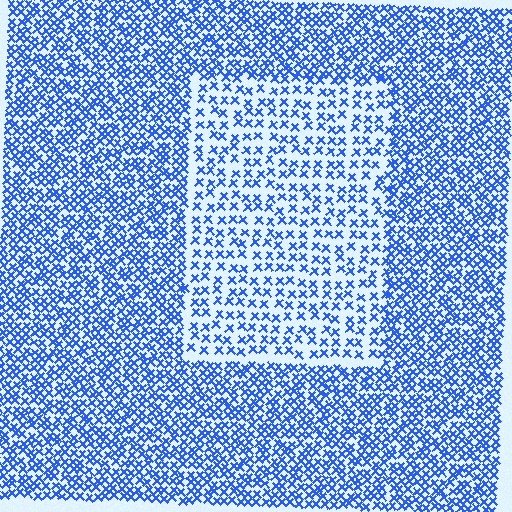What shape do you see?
I see a rectangle.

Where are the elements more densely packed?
The elements are more densely packed outside the rectangle boundary.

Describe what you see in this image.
The image contains small blue elements arranged at two different densities. A rectangle-shaped region is visible where the elements are less densely packed than the surrounding area.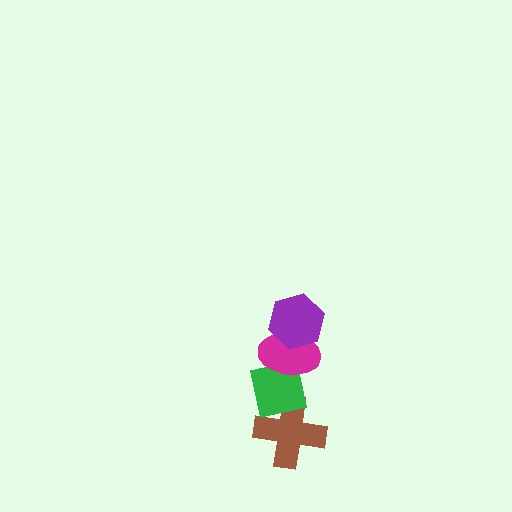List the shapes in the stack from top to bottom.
From top to bottom: the purple hexagon, the magenta ellipse, the green square, the brown cross.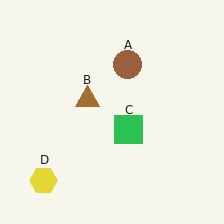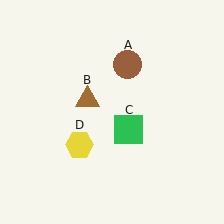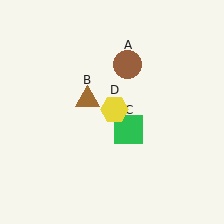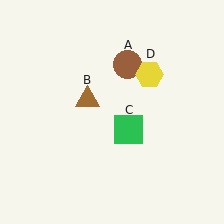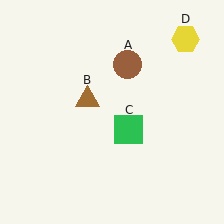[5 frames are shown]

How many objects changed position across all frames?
1 object changed position: yellow hexagon (object D).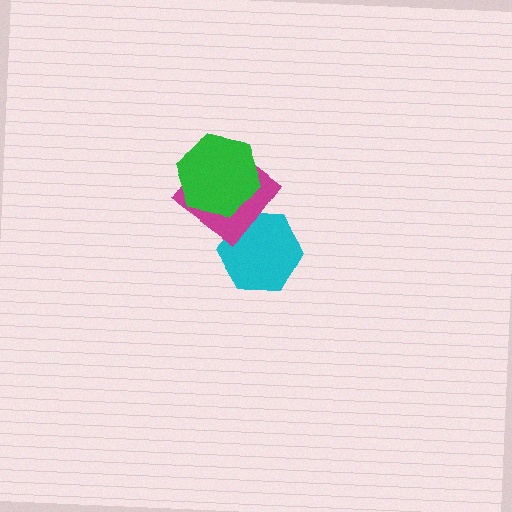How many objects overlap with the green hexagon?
1 object overlaps with the green hexagon.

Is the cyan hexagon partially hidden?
Yes, it is partially covered by another shape.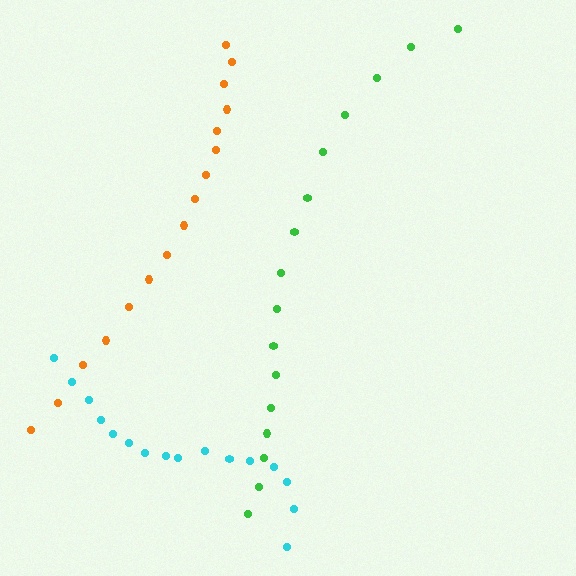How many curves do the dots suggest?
There are 3 distinct paths.